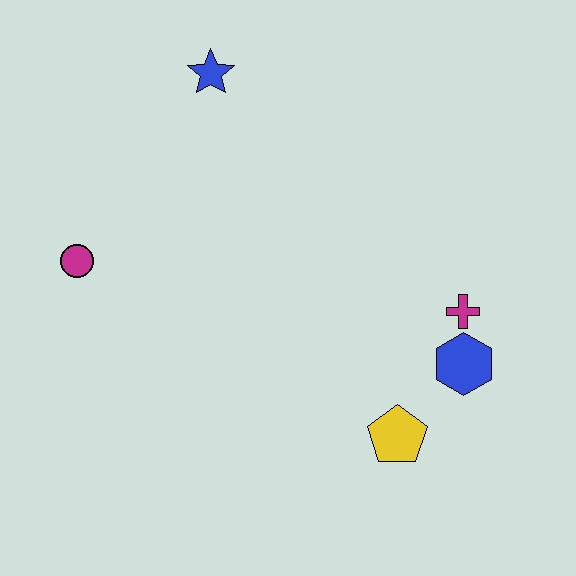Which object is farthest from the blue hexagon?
The magenta circle is farthest from the blue hexagon.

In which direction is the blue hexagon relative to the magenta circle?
The blue hexagon is to the right of the magenta circle.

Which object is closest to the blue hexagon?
The magenta cross is closest to the blue hexagon.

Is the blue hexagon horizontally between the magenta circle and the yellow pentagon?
No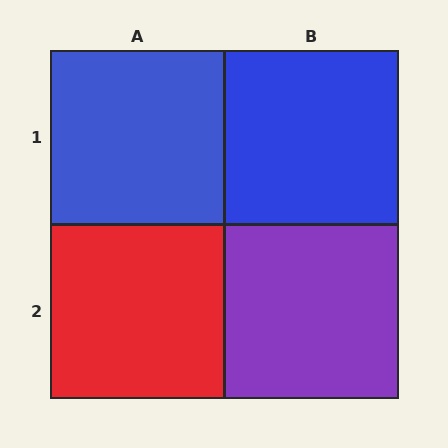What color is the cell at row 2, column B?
Purple.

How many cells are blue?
2 cells are blue.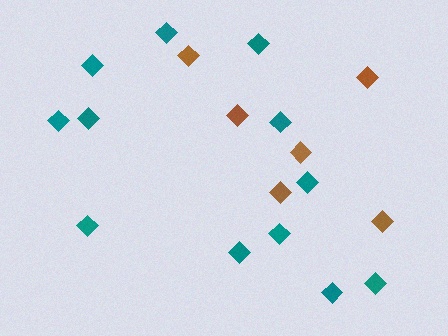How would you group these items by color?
There are 2 groups: one group of teal diamonds (12) and one group of brown diamonds (6).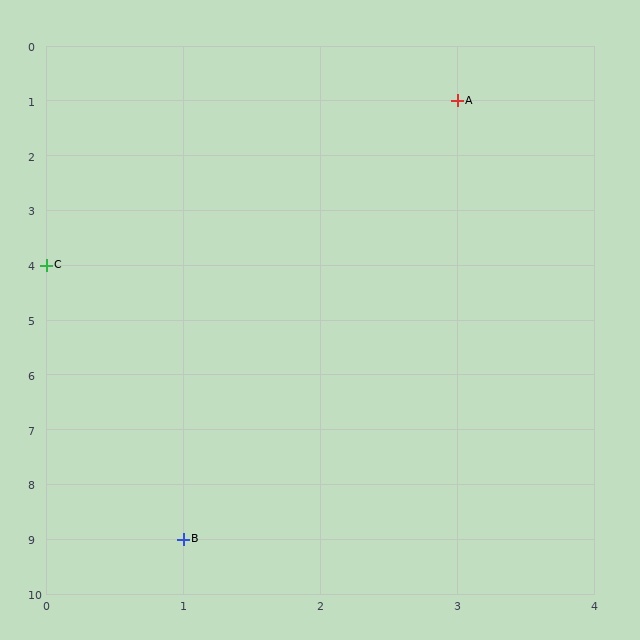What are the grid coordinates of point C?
Point C is at grid coordinates (0, 4).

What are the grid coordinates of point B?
Point B is at grid coordinates (1, 9).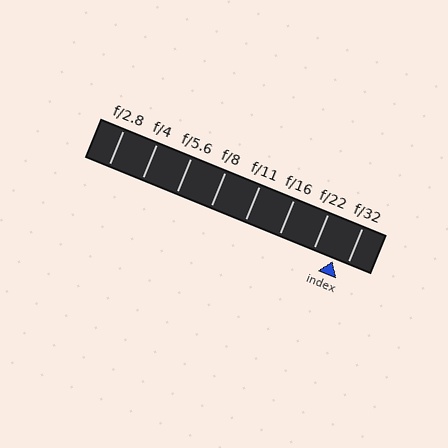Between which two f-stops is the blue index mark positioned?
The index mark is between f/22 and f/32.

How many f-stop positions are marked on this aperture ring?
There are 8 f-stop positions marked.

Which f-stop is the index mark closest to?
The index mark is closest to f/32.